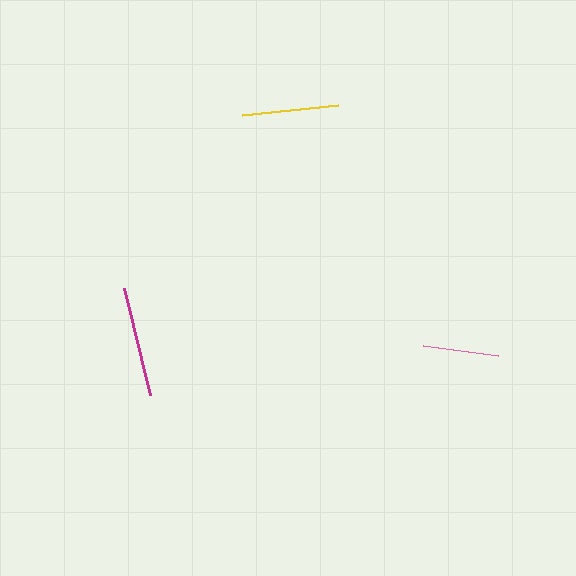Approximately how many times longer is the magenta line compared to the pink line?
The magenta line is approximately 1.4 times the length of the pink line.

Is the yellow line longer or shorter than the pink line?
The yellow line is longer than the pink line.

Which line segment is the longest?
The magenta line is the longest at approximately 110 pixels.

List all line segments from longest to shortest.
From longest to shortest: magenta, yellow, pink.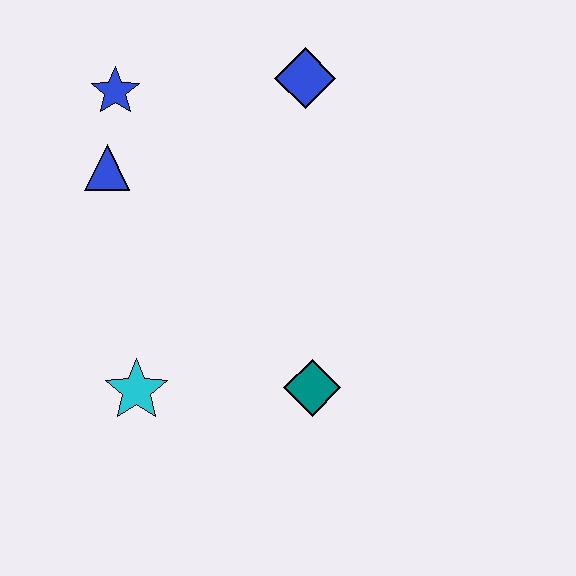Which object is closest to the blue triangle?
The blue star is closest to the blue triangle.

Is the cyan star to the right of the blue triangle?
Yes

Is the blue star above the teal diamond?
Yes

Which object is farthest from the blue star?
The teal diamond is farthest from the blue star.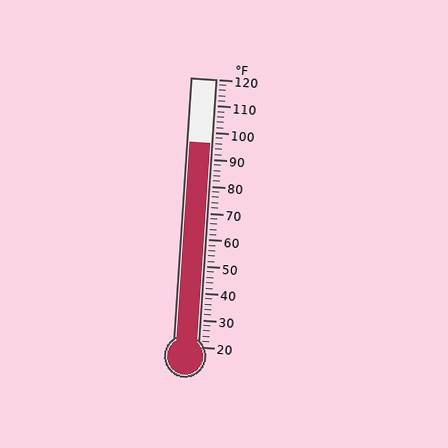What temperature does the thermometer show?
The thermometer shows approximately 96°F.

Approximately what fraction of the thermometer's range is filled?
The thermometer is filled to approximately 75% of its range.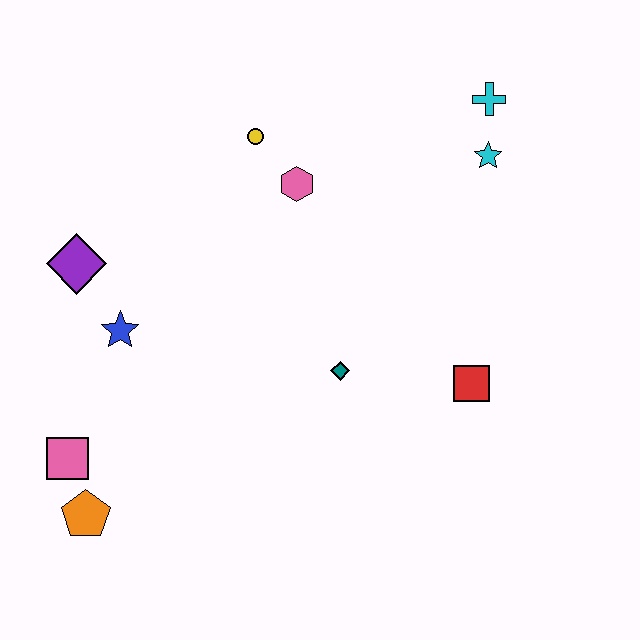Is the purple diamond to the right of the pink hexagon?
No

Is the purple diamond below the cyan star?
Yes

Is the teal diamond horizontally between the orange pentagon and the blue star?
No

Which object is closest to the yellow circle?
The pink hexagon is closest to the yellow circle.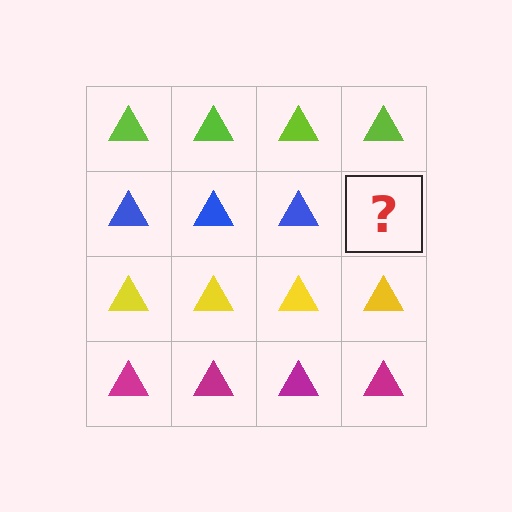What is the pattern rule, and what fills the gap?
The rule is that each row has a consistent color. The gap should be filled with a blue triangle.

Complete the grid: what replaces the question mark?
The question mark should be replaced with a blue triangle.